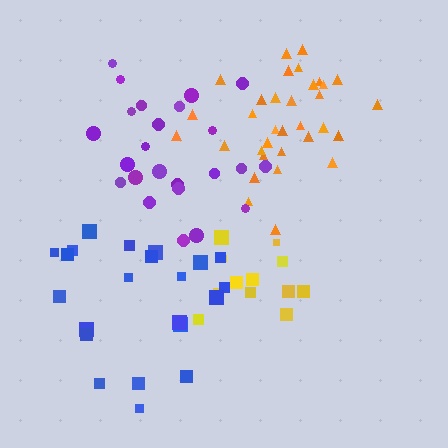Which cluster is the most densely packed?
Orange.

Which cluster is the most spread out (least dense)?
Blue.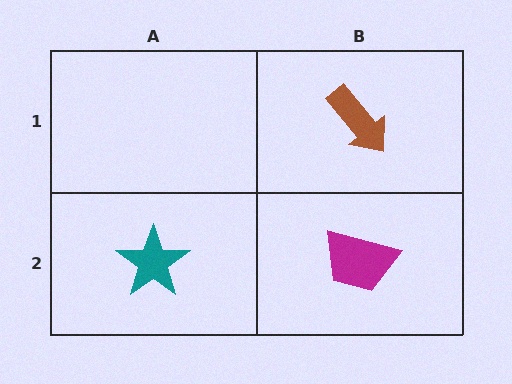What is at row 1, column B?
A brown arrow.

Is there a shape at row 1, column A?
No, that cell is empty.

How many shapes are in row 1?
1 shape.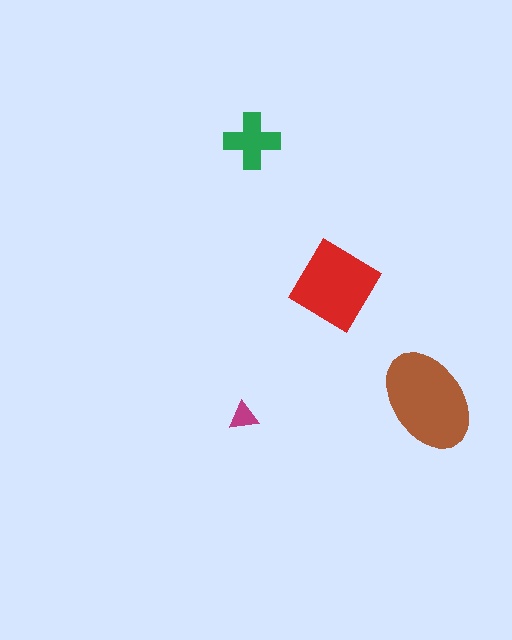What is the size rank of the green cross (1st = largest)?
3rd.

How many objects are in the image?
There are 4 objects in the image.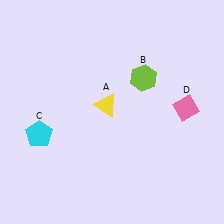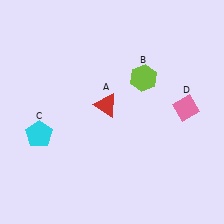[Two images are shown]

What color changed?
The triangle (A) changed from yellow in Image 1 to red in Image 2.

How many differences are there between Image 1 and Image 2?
There is 1 difference between the two images.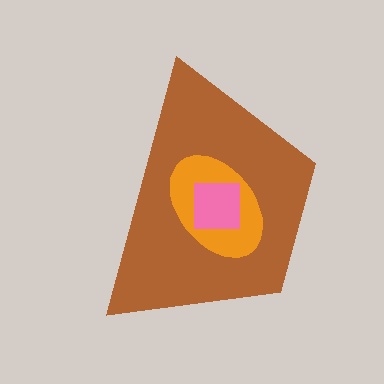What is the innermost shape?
The pink square.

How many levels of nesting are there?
3.